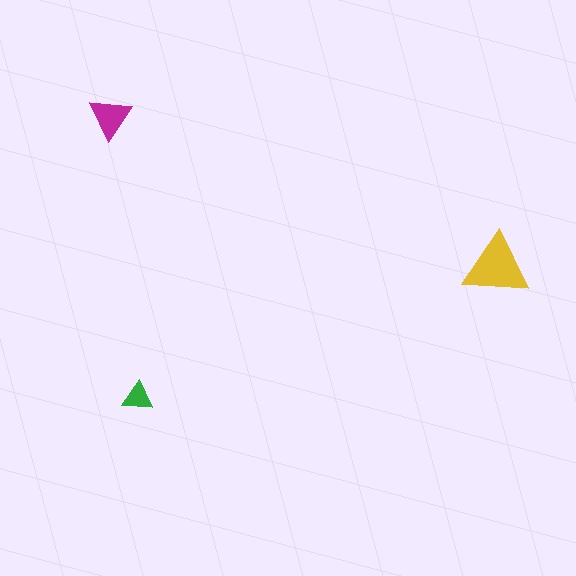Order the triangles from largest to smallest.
the yellow one, the magenta one, the green one.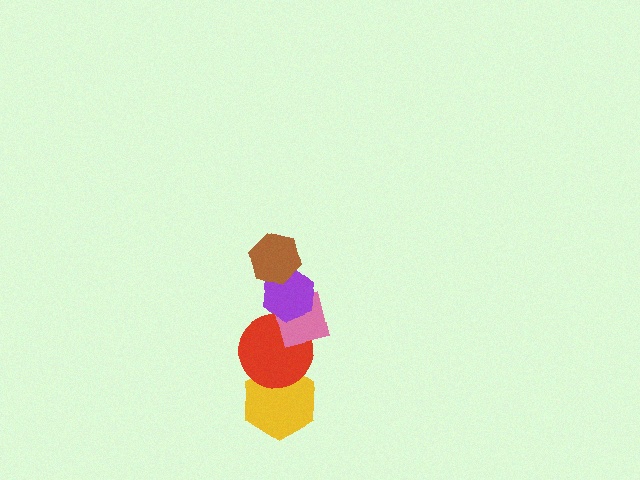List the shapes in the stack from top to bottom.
From top to bottom: the brown hexagon, the purple hexagon, the pink square, the red circle, the yellow hexagon.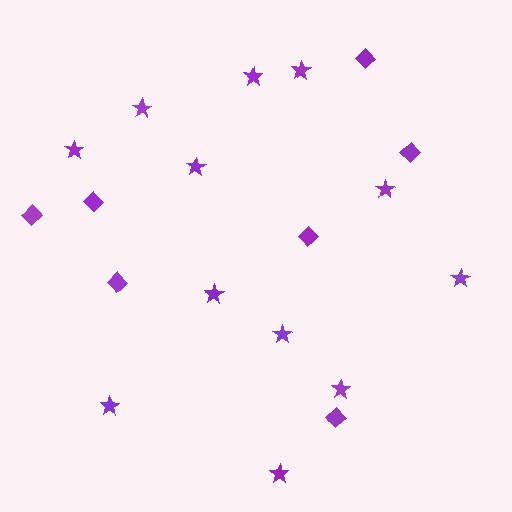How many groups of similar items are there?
There are 2 groups: one group of stars (12) and one group of diamonds (7).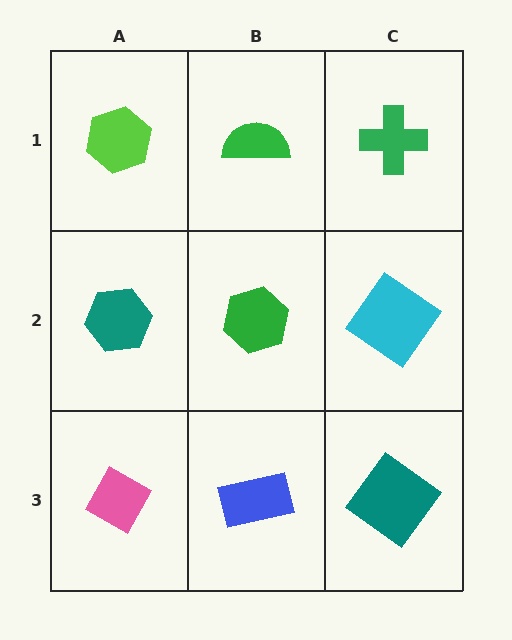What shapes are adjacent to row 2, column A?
A lime hexagon (row 1, column A), a pink diamond (row 3, column A), a green hexagon (row 2, column B).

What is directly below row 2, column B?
A blue rectangle.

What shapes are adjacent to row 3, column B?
A green hexagon (row 2, column B), a pink diamond (row 3, column A), a teal diamond (row 3, column C).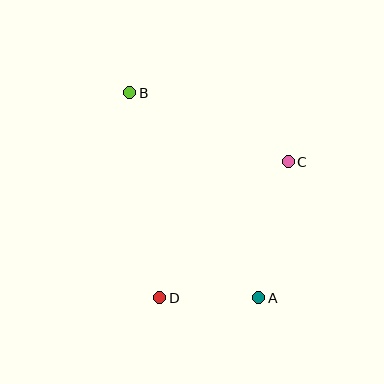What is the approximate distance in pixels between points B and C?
The distance between B and C is approximately 173 pixels.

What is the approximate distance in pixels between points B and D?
The distance between B and D is approximately 207 pixels.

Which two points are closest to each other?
Points A and D are closest to each other.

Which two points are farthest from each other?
Points A and B are farthest from each other.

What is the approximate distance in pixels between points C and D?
The distance between C and D is approximately 187 pixels.